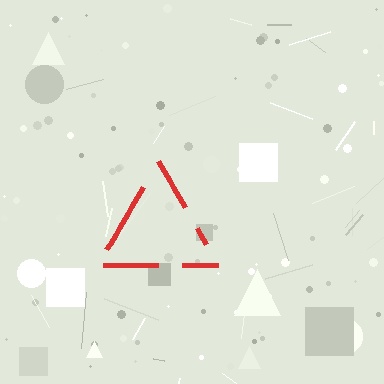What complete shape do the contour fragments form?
The contour fragments form a triangle.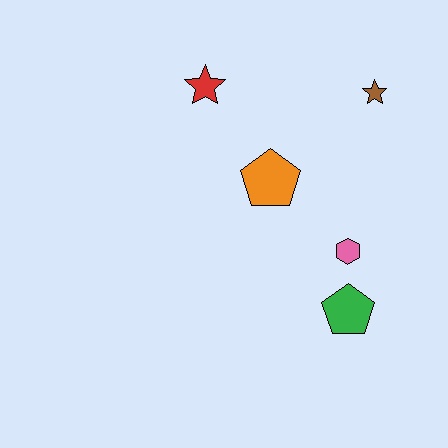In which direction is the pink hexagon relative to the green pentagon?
The pink hexagon is above the green pentagon.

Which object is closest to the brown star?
The orange pentagon is closest to the brown star.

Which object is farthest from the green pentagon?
The red star is farthest from the green pentagon.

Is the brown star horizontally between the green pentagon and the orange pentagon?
No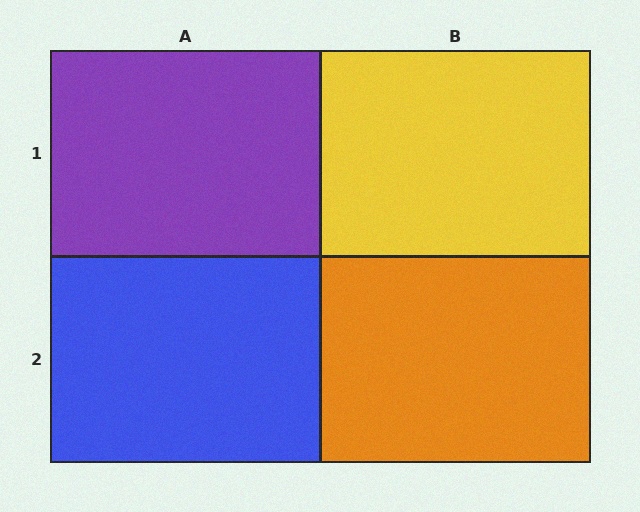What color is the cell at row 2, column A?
Blue.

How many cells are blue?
1 cell is blue.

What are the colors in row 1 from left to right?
Purple, yellow.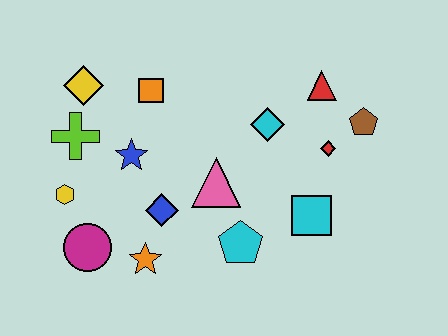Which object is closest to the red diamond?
The brown pentagon is closest to the red diamond.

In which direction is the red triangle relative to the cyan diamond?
The red triangle is to the right of the cyan diamond.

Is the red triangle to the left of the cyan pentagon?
No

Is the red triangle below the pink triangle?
No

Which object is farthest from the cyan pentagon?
The yellow diamond is farthest from the cyan pentagon.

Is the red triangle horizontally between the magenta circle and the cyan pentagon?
No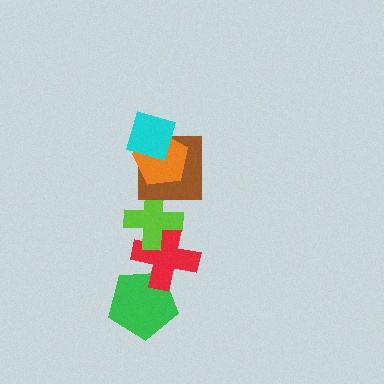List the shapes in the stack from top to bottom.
From top to bottom: the cyan diamond, the orange pentagon, the brown square, the lime cross, the red cross, the green pentagon.